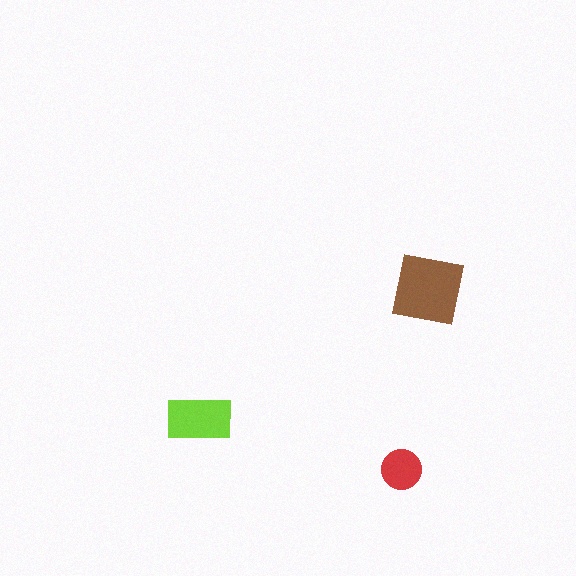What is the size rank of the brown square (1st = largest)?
1st.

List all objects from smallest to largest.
The red circle, the lime rectangle, the brown square.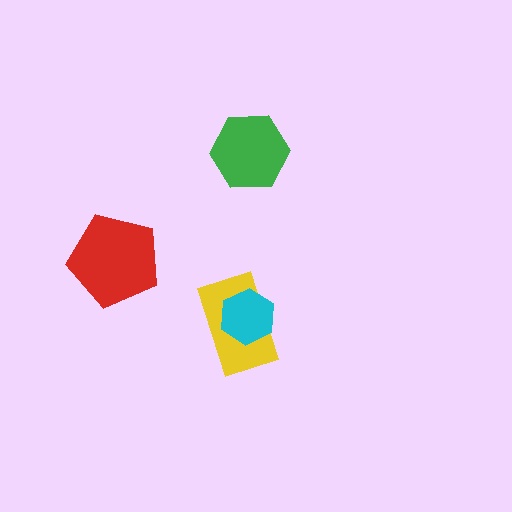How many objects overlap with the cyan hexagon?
1 object overlaps with the cyan hexagon.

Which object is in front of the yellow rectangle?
The cyan hexagon is in front of the yellow rectangle.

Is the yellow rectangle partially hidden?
Yes, it is partially covered by another shape.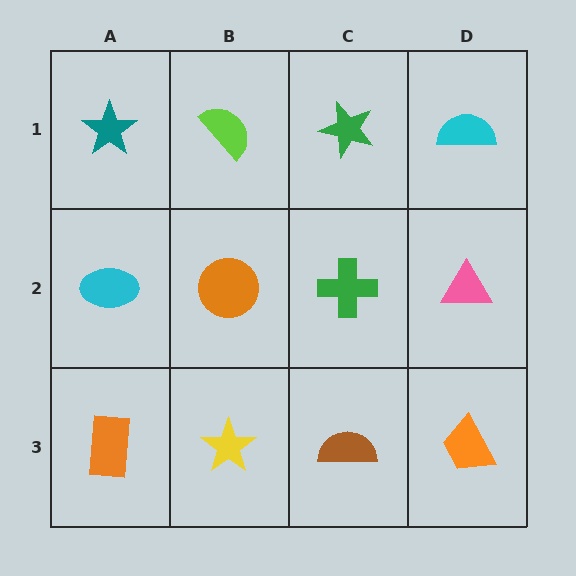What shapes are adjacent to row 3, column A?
A cyan ellipse (row 2, column A), a yellow star (row 3, column B).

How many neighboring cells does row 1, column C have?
3.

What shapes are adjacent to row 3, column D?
A pink triangle (row 2, column D), a brown semicircle (row 3, column C).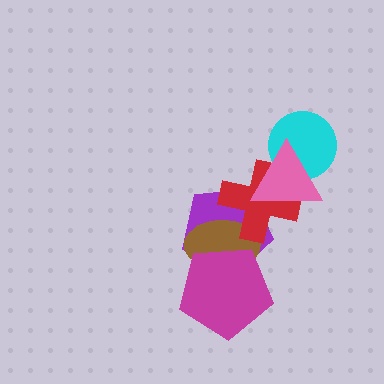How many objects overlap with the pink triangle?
3 objects overlap with the pink triangle.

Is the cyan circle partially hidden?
Yes, it is partially covered by another shape.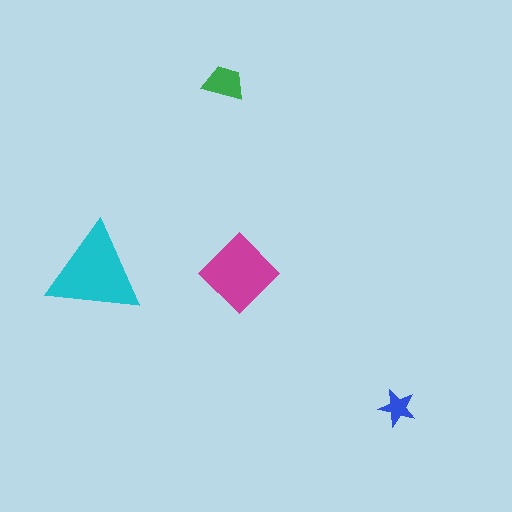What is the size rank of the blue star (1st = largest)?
4th.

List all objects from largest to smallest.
The cyan triangle, the magenta diamond, the green trapezoid, the blue star.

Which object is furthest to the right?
The blue star is rightmost.